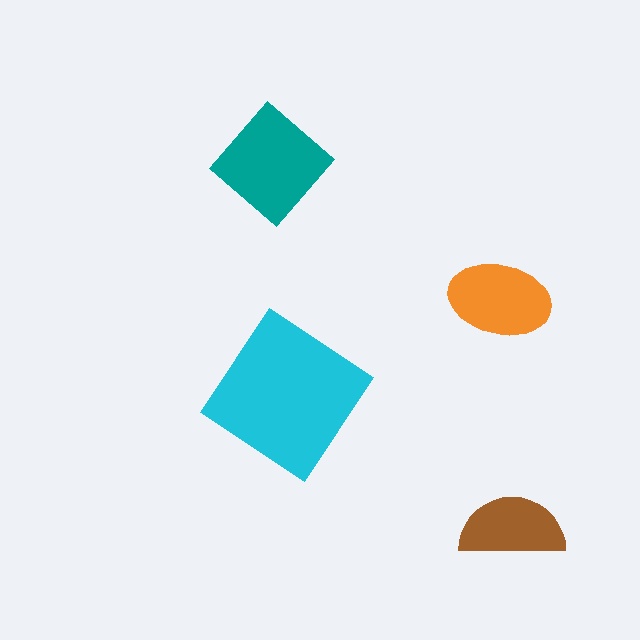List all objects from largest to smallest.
The cyan diamond, the teal diamond, the orange ellipse, the brown semicircle.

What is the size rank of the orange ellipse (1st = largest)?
3rd.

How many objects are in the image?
There are 4 objects in the image.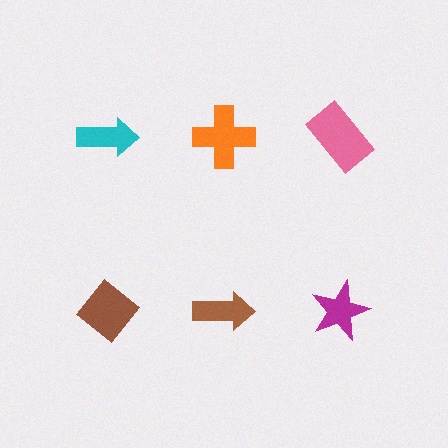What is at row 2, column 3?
A magenta star.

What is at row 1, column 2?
An orange cross.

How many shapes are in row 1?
3 shapes.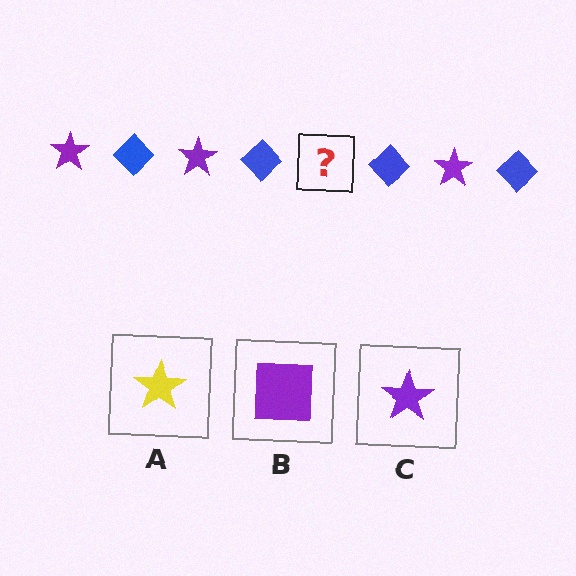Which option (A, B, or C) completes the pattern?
C.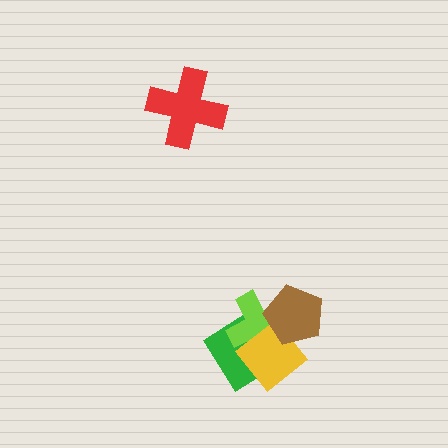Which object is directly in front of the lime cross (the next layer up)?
The yellow diamond is directly in front of the lime cross.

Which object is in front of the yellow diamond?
The brown pentagon is in front of the yellow diamond.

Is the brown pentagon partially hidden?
No, no other shape covers it.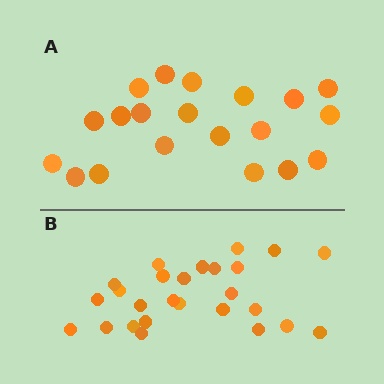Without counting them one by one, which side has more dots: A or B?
Region B (the bottom region) has more dots.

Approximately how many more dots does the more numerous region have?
Region B has about 6 more dots than region A.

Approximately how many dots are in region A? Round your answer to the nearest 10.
About 20 dots.